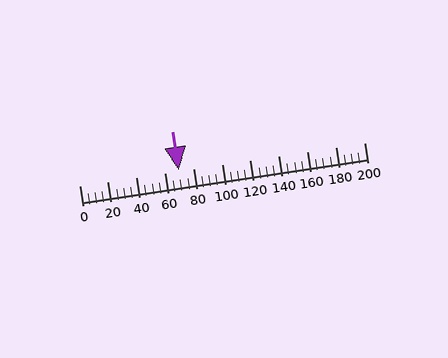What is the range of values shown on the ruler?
The ruler shows values from 0 to 200.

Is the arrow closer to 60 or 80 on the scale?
The arrow is closer to 80.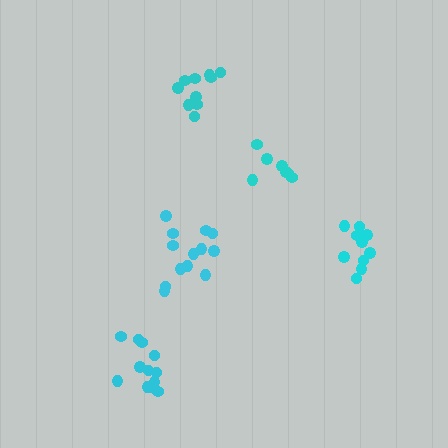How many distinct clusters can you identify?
There are 5 distinct clusters.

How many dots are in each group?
Group 1: 10 dots, Group 2: 7 dots, Group 3: 12 dots, Group 4: 13 dots, Group 5: 10 dots (52 total).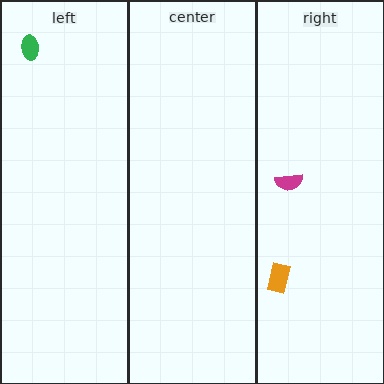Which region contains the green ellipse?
The left region.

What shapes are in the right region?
The magenta semicircle, the orange rectangle.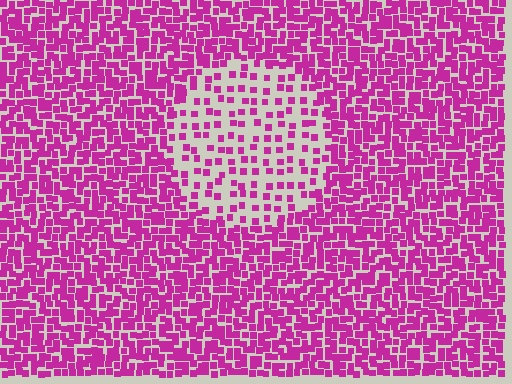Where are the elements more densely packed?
The elements are more densely packed outside the circle boundary.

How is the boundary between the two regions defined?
The boundary is defined by a change in element density (approximately 2.5x ratio). All elements are the same color, size, and shape.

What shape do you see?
I see a circle.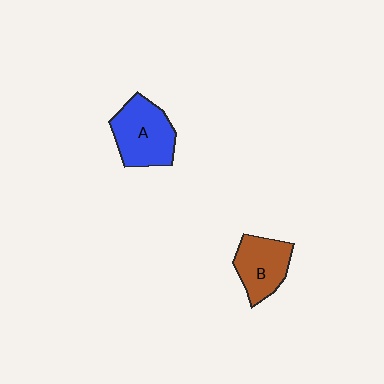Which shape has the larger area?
Shape A (blue).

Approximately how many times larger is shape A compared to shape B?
Approximately 1.3 times.